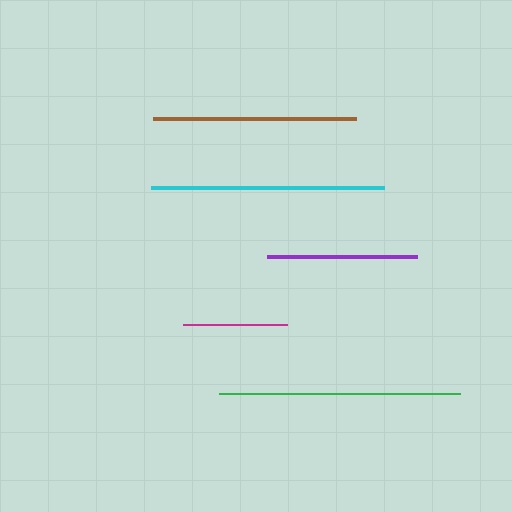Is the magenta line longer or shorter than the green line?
The green line is longer than the magenta line.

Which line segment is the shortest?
The magenta line is the shortest at approximately 105 pixels.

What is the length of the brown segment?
The brown segment is approximately 203 pixels long.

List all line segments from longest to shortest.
From longest to shortest: green, cyan, brown, purple, magenta.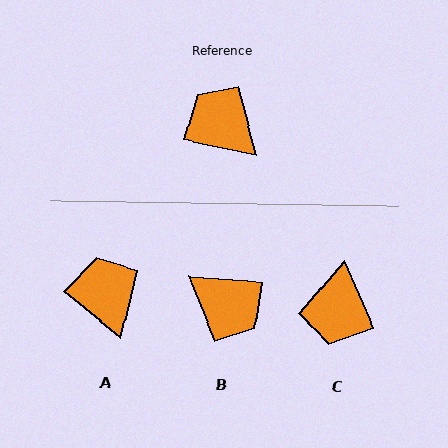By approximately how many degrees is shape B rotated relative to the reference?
Approximately 173 degrees clockwise.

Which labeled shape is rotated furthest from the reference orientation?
B, about 173 degrees away.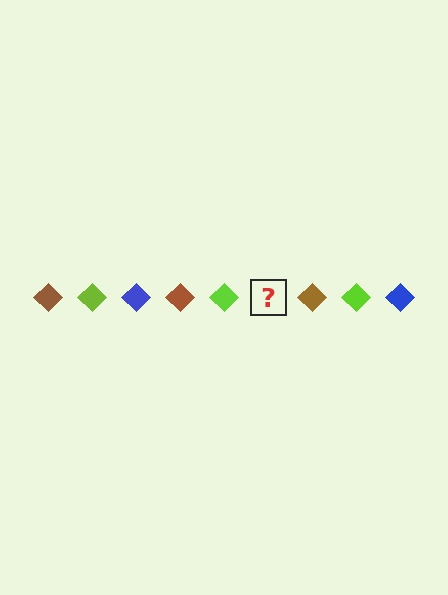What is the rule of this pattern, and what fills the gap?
The rule is that the pattern cycles through brown, lime, blue diamonds. The gap should be filled with a blue diamond.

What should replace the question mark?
The question mark should be replaced with a blue diamond.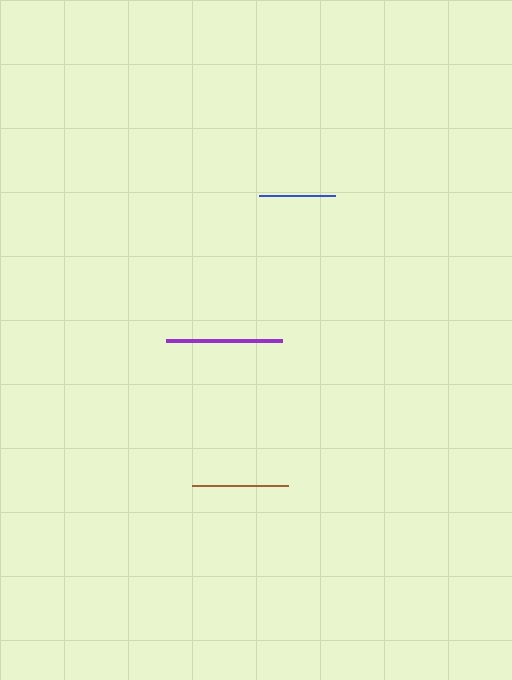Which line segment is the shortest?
The blue line is the shortest at approximately 77 pixels.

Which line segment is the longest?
The purple line is the longest at approximately 116 pixels.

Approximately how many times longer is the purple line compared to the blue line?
The purple line is approximately 1.5 times the length of the blue line.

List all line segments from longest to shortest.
From longest to shortest: purple, brown, blue.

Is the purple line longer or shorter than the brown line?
The purple line is longer than the brown line.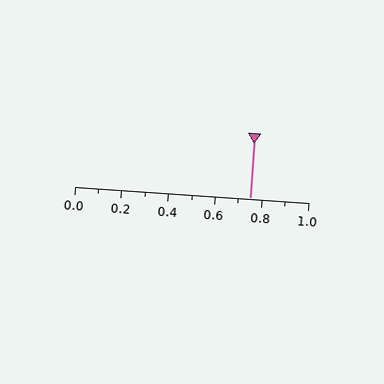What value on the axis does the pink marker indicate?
The marker indicates approximately 0.75.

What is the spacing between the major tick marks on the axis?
The major ticks are spaced 0.2 apart.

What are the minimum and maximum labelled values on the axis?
The axis runs from 0.0 to 1.0.